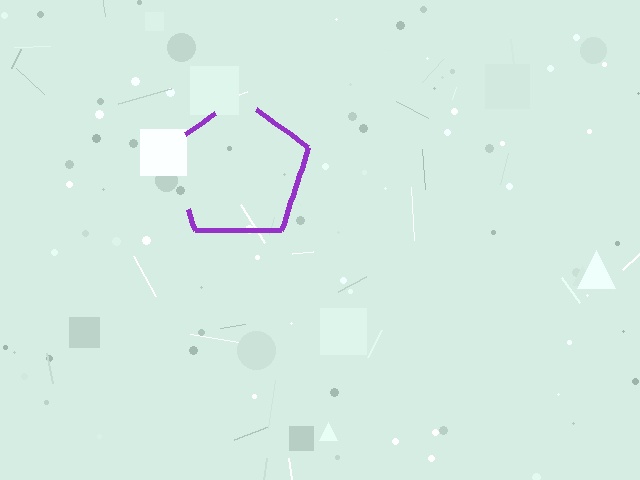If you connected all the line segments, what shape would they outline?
They would outline a pentagon.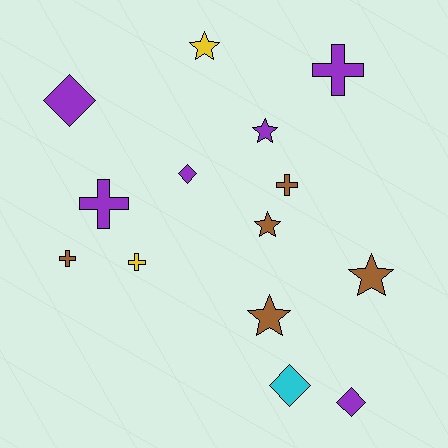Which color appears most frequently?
Purple, with 6 objects.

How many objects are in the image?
There are 14 objects.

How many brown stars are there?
There are 3 brown stars.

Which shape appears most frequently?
Cross, with 5 objects.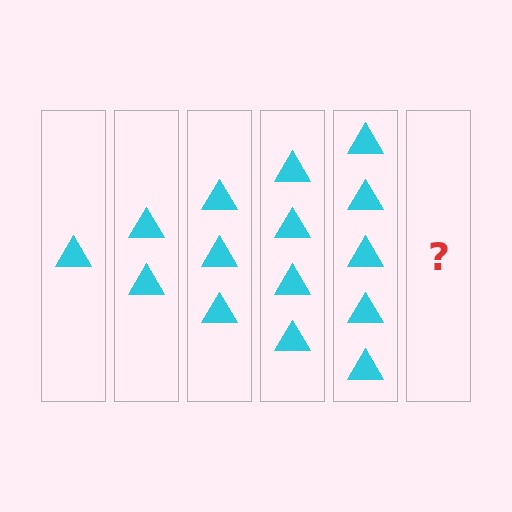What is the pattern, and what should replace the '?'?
The pattern is that each step adds one more triangle. The '?' should be 6 triangles.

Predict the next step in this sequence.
The next step is 6 triangles.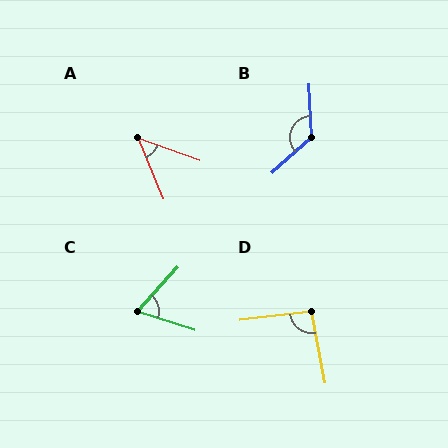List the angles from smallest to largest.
A (47°), C (65°), D (94°), B (129°).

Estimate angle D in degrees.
Approximately 94 degrees.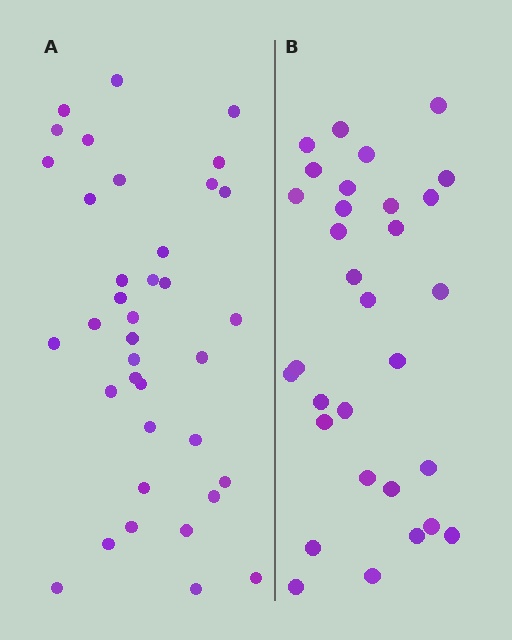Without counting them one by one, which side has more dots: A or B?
Region A (the left region) has more dots.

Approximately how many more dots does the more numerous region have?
Region A has about 6 more dots than region B.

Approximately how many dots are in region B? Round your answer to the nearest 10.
About 30 dots. (The exact count is 31, which rounds to 30.)